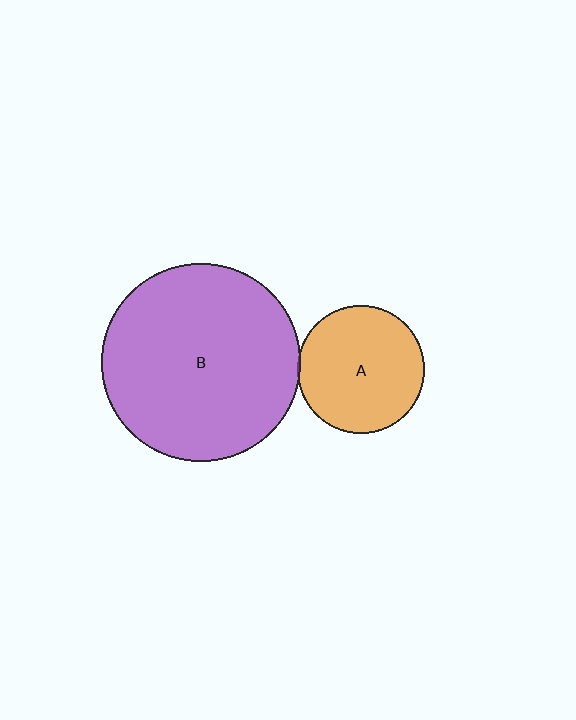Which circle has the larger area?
Circle B (purple).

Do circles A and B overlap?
Yes.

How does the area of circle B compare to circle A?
Approximately 2.4 times.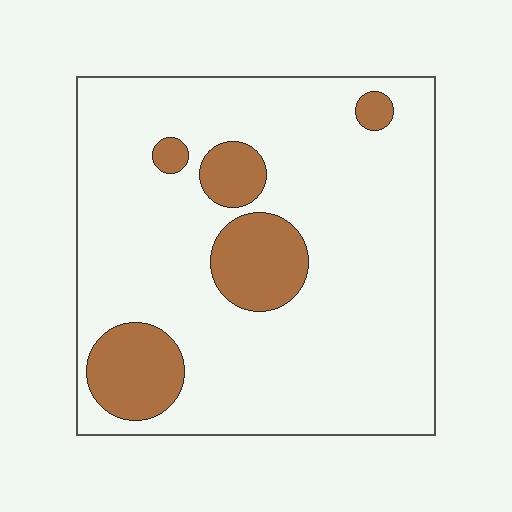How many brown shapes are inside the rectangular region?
5.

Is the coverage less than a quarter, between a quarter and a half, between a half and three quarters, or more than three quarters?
Less than a quarter.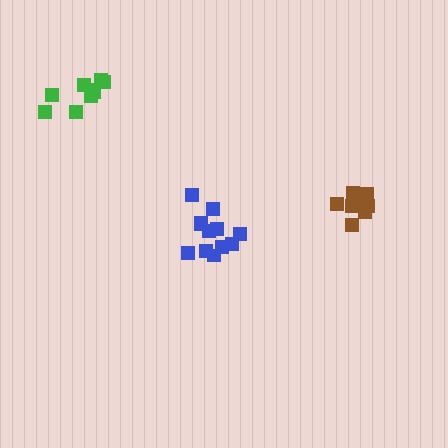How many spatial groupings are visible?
There are 3 spatial groupings.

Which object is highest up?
The green cluster is topmost.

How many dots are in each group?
Group 1: 9 dots, Group 2: 12 dots, Group 3: 8 dots (29 total).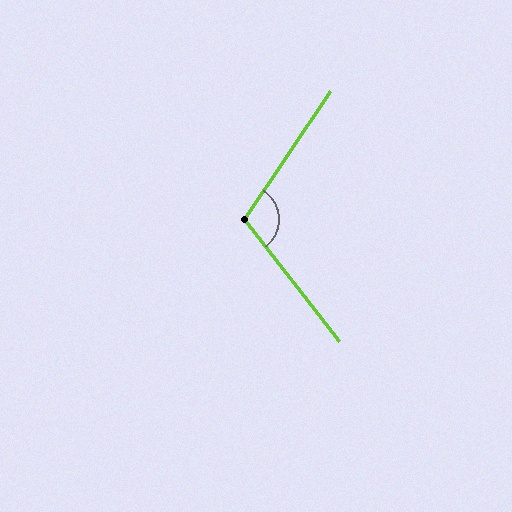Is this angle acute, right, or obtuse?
It is obtuse.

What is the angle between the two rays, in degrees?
Approximately 108 degrees.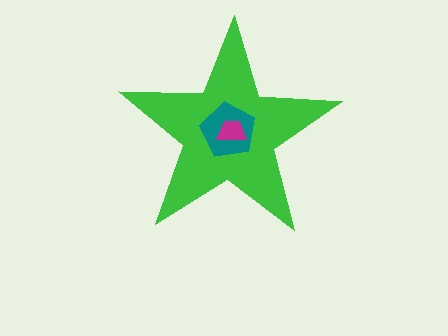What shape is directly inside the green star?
The teal pentagon.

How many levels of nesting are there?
3.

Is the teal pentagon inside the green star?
Yes.